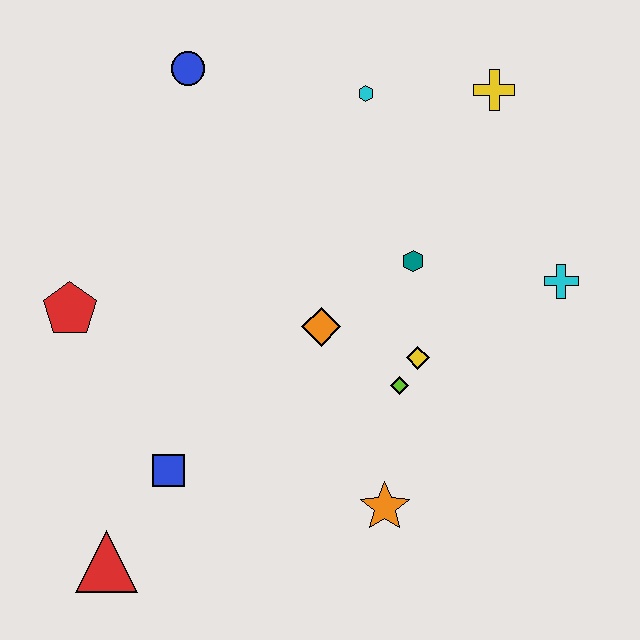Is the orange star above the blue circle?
No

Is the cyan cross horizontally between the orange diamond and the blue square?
No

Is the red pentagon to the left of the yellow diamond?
Yes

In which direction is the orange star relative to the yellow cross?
The orange star is below the yellow cross.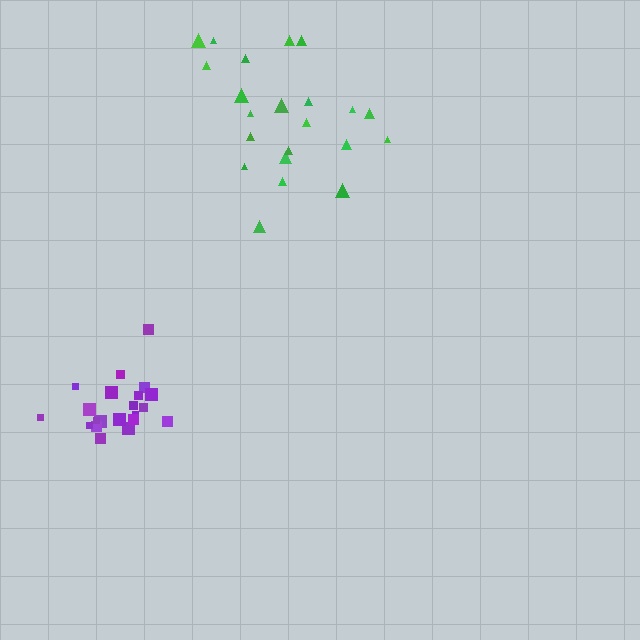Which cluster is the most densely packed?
Purple.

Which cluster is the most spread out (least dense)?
Green.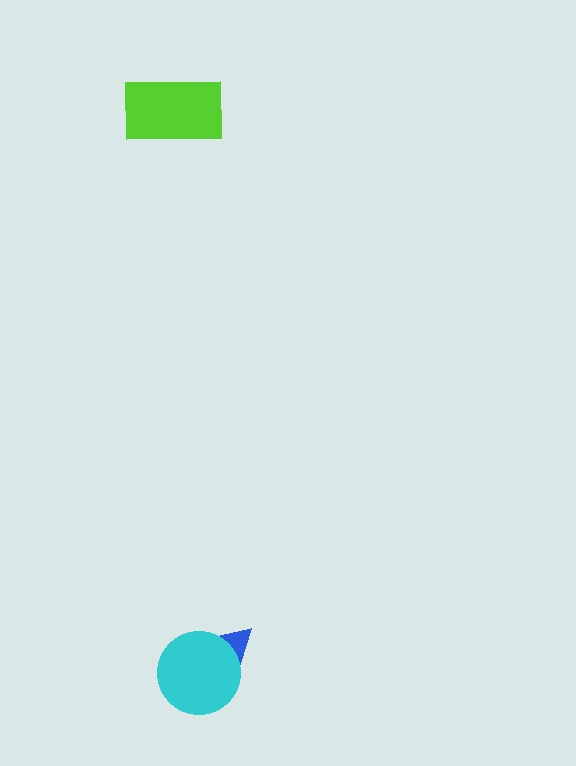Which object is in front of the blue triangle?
The cyan circle is in front of the blue triangle.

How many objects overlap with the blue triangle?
1 object overlaps with the blue triangle.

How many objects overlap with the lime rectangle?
0 objects overlap with the lime rectangle.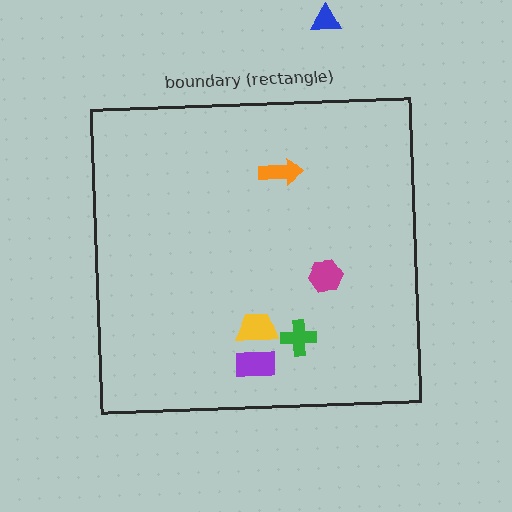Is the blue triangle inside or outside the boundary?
Outside.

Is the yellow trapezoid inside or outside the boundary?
Inside.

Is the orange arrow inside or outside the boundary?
Inside.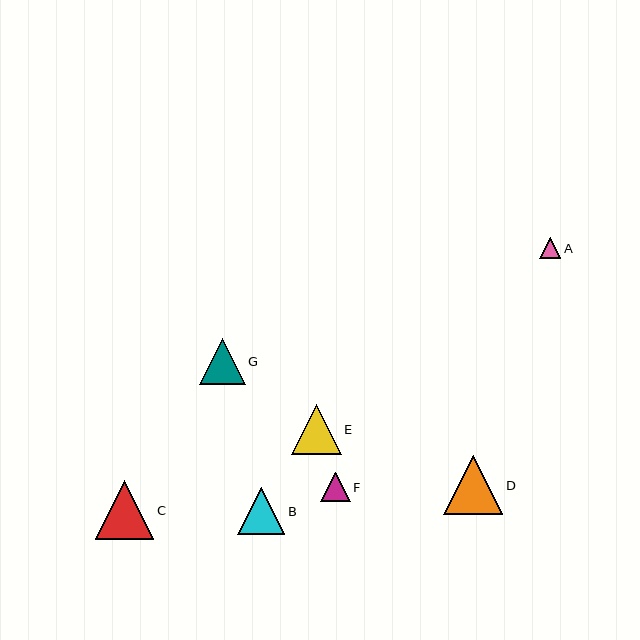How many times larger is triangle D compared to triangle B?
Triangle D is approximately 1.3 times the size of triangle B.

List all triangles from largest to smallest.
From largest to smallest: D, C, E, B, G, F, A.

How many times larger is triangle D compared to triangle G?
Triangle D is approximately 1.3 times the size of triangle G.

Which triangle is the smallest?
Triangle A is the smallest with a size of approximately 21 pixels.